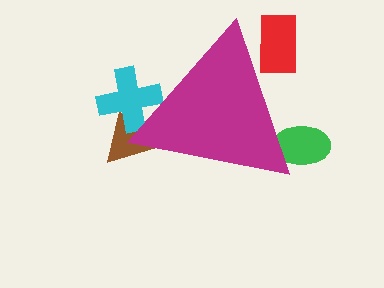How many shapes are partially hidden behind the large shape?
4 shapes are partially hidden.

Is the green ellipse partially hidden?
Yes, the green ellipse is partially hidden behind the magenta triangle.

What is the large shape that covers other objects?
A magenta triangle.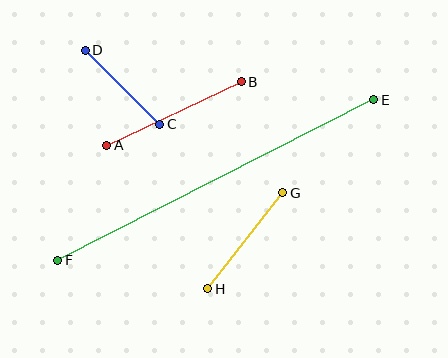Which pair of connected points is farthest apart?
Points E and F are farthest apart.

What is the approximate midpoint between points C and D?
The midpoint is at approximately (123, 87) pixels.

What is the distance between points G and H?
The distance is approximately 122 pixels.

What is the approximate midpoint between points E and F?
The midpoint is at approximately (216, 180) pixels.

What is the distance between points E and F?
The distance is approximately 355 pixels.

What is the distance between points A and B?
The distance is approximately 149 pixels.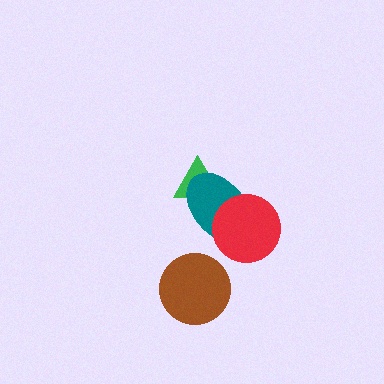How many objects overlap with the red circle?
1 object overlaps with the red circle.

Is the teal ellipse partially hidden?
Yes, it is partially covered by another shape.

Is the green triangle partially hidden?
Yes, it is partially covered by another shape.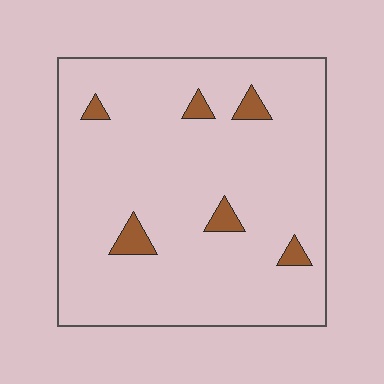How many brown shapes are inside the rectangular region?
6.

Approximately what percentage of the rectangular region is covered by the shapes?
Approximately 5%.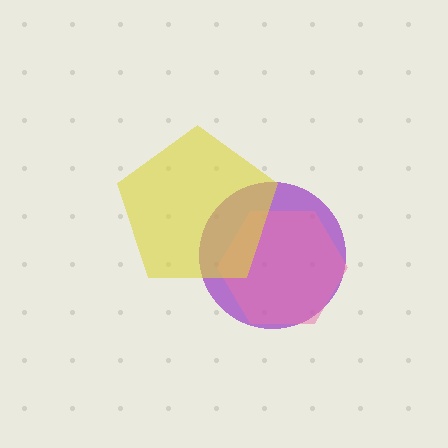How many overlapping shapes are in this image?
There are 3 overlapping shapes in the image.